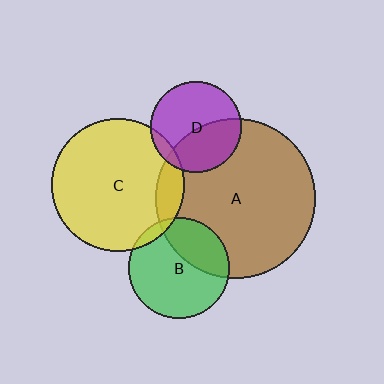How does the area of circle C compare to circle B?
Approximately 1.7 times.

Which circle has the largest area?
Circle A (brown).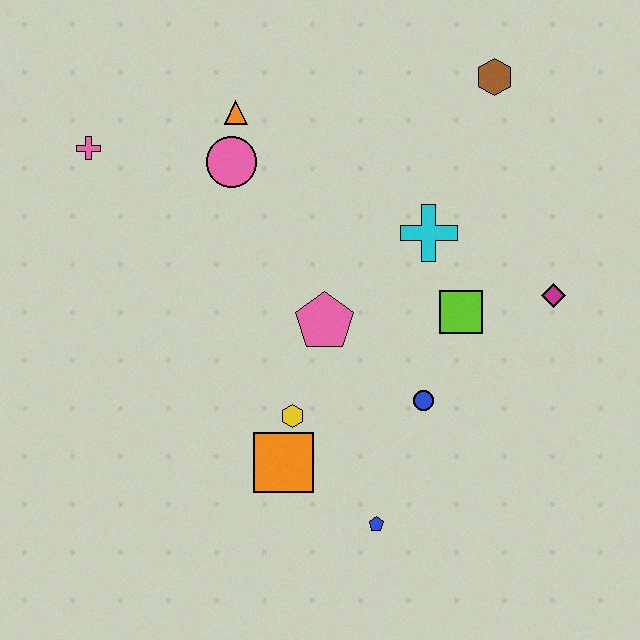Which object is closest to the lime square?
The cyan cross is closest to the lime square.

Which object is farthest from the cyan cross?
The pink cross is farthest from the cyan cross.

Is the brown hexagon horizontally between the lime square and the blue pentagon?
No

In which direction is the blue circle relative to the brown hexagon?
The blue circle is below the brown hexagon.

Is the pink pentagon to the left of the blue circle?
Yes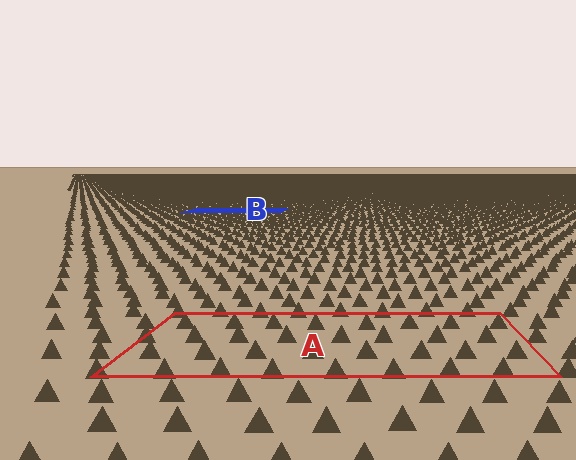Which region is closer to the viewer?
Region A is closer. The texture elements there are larger and more spread out.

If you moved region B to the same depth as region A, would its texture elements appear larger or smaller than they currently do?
They would appear larger. At a closer depth, the same texture elements are projected at a bigger on-screen size.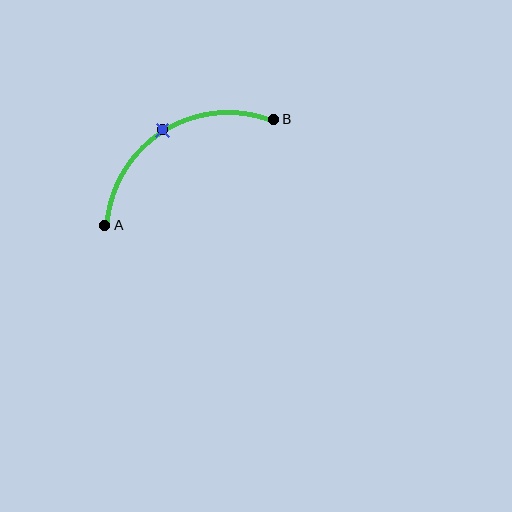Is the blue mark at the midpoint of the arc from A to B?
Yes. The blue mark lies on the arc at equal arc-length from both A and B — it is the arc midpoint.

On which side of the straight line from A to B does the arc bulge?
The arc bulges above the straight line connecting A and B.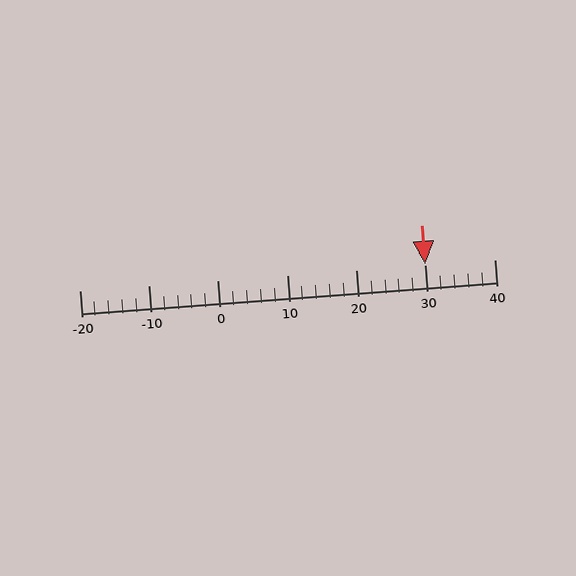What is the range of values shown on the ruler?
The ruler shows values from -20 to 40.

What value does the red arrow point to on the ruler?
The red arrow points to approximately 30.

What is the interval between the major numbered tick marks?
The major tick marks are spaced 10 units apart.